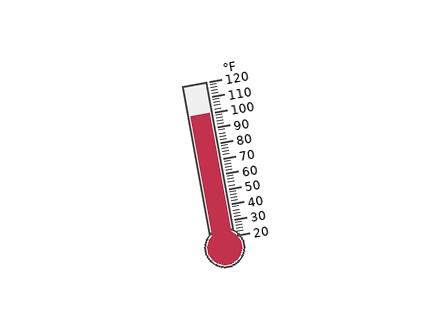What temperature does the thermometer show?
The thermometer shows approximately 100°F.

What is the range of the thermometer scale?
The thermometer scale ranges from 20°F to 120°F.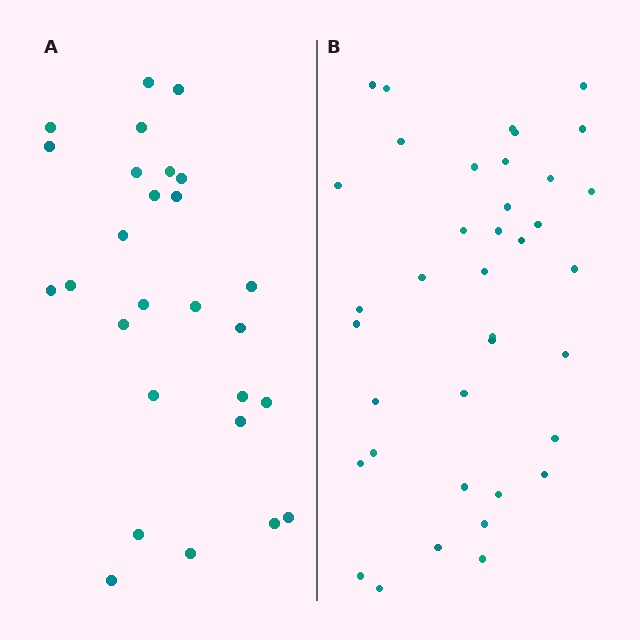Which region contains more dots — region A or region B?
Region B (the right region) has more dots.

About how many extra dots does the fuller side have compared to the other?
Region B has roughly 12 or so more dots than region A.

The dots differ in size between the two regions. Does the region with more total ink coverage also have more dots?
No. Region A has more total ink coverage because its dots are larger, but region B actually contains more individual dots. Total area can be misleading — the number of items is what matters here.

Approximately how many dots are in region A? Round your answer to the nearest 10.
About 30 dots. (The exact count is 27, which rounds to 30.)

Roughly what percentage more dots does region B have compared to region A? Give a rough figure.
About 40% more.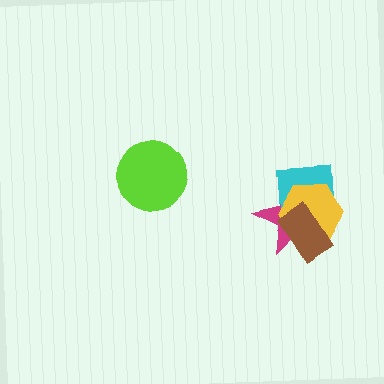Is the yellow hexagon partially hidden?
Yes, it is partially covered by another shape.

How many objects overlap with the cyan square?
3 objects overlap with the cyan square.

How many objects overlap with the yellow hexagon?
3 objects overlap with the yellow hexagon.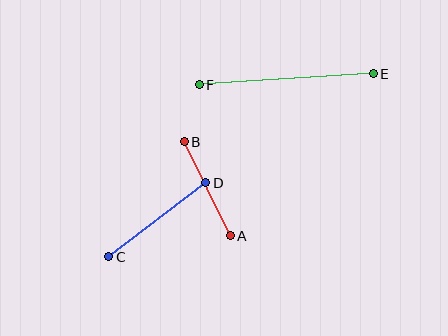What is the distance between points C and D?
The distance is approximately 122 pixels.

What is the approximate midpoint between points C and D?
The midpoint is at approximately (157, 220) pixels.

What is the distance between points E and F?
The distance is approximately 175 pixels.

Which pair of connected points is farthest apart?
Points E and F are farthest apart.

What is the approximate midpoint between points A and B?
The midpoint is at approximately (207, 189) pixels.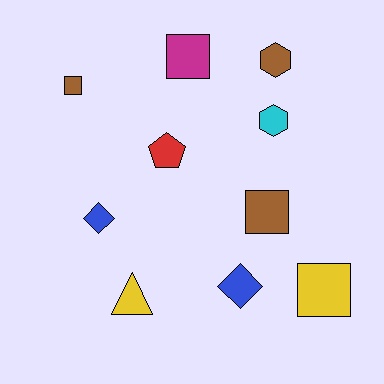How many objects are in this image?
There are 10 objects.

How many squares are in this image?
There are 4 squares.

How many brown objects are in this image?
There are 3 brown objects.